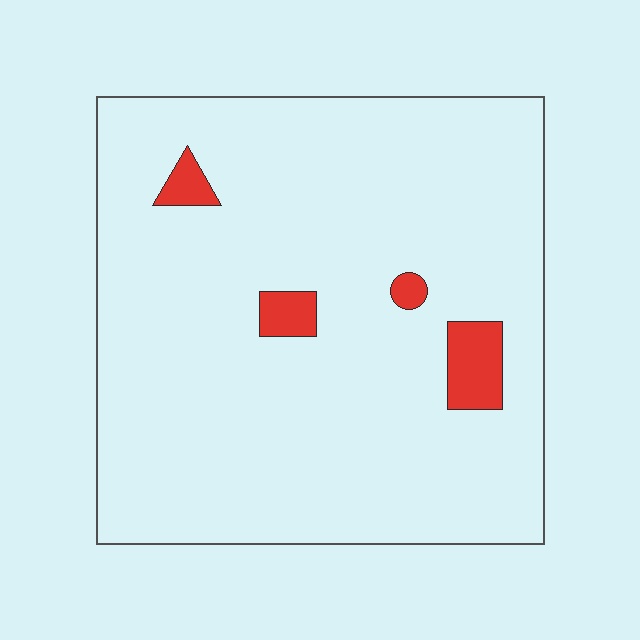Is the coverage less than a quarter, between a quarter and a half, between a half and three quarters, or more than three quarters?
Less than a quarter.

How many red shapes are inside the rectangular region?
4.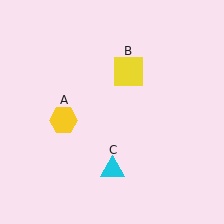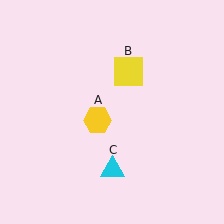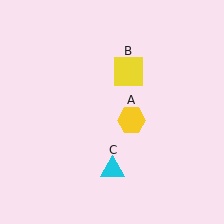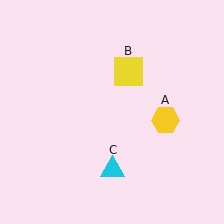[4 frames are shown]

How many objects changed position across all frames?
1 object changed position: yellow hexagon (object A).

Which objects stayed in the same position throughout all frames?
Yellow square (object B) and cyan triangle (object C) remained stationary.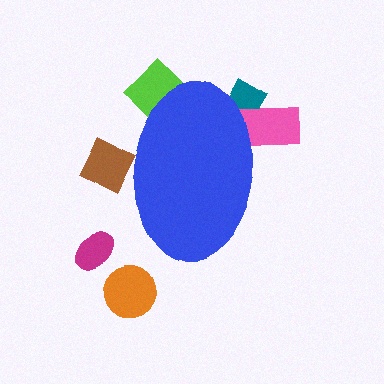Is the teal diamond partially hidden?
Yes, the teal diamond is partially hidden behind the blue ellipse.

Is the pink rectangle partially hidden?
Yes, the pink rectangle is partially hidden behind the blue ellipse.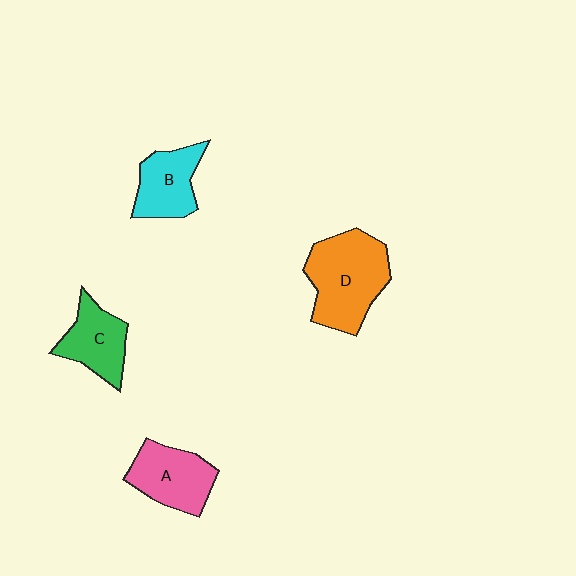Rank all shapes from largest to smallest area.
From largest to smallest: D (orange), A (pink), B (cyan), C (green).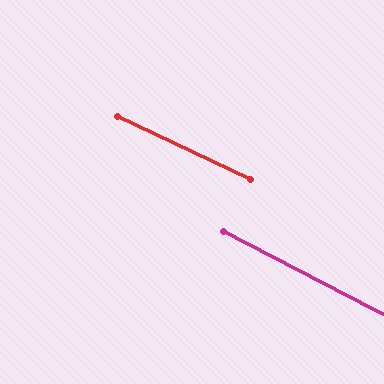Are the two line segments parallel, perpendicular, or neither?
Parallel — their directions differ by only 1.6°.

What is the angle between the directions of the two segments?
Approximately 2 degrees.